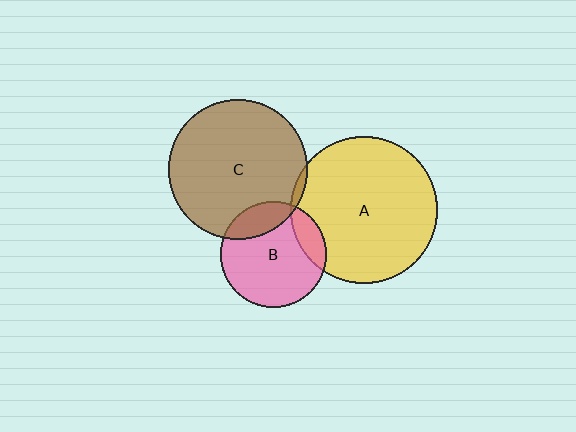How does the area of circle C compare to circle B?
Approximately 1.7 times.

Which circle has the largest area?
Circle A (yellow).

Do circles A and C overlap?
Yes.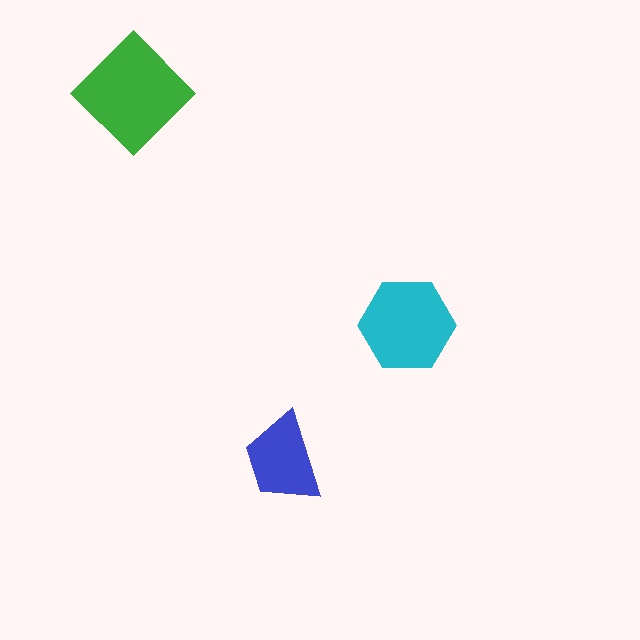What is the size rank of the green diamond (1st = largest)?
1st.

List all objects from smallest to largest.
The blue trapezoid, the cyan hexagon, the green diamond.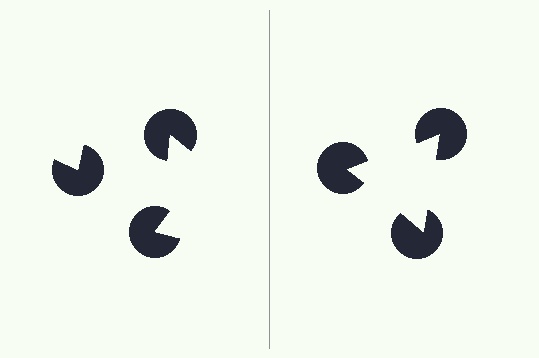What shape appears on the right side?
An illusory triangle.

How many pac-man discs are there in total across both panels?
6 — 3 on each side.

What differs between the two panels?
The pac-man discs are positioned identically on both sides; only the wedge orientations differ. On the right they align to a triangle; on the left they are misaligned.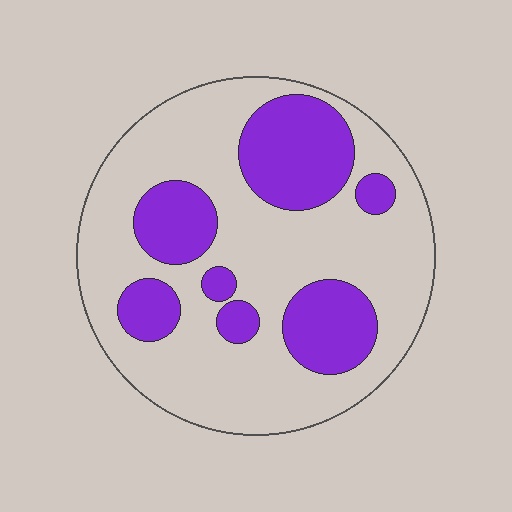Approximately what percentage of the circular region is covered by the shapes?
Approximately 30%.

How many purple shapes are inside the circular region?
7.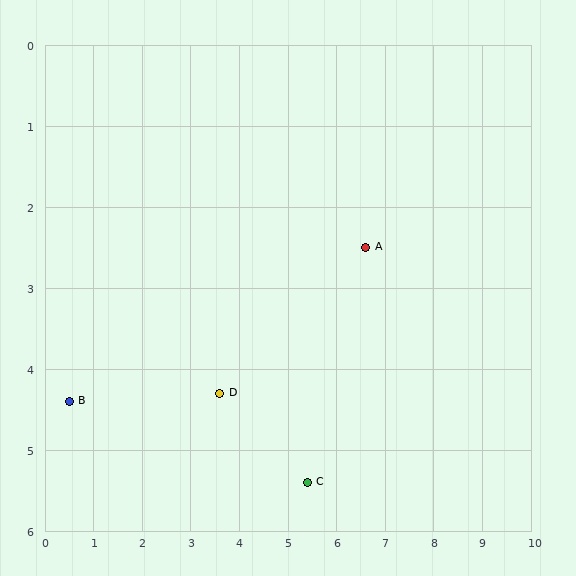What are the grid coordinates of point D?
Point D is at approximately (3.6, 4.3).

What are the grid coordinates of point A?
Point A is at approximately (6.6, 2.5).